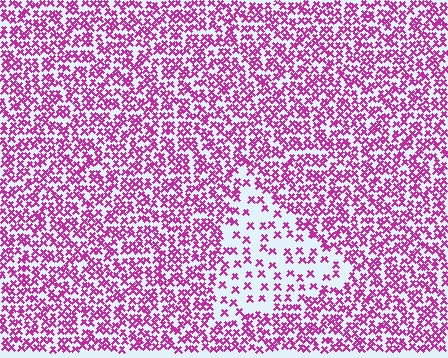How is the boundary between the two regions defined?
The boundary is defined by a change in element density (approximately 2.6x ratio). All elements are the same color, size, and shape.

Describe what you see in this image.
The image contains small magenta elements arranged at two different densities. A triangle-shaped region is visible where the elements are less densely packed than the surrounding area.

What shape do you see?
I see a triangle.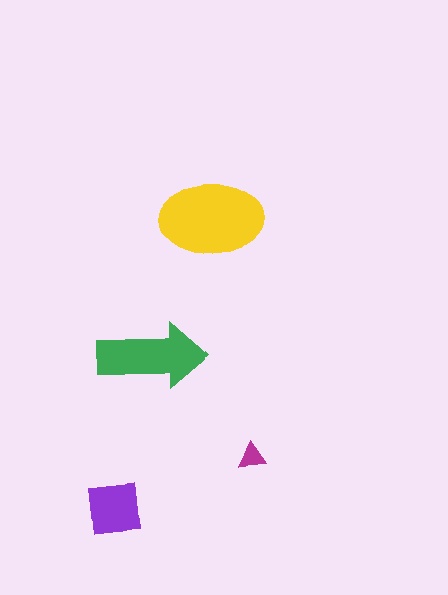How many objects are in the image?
There are 4 objects in the image.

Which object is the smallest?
The magenta triangle.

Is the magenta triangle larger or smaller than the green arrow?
Smaller.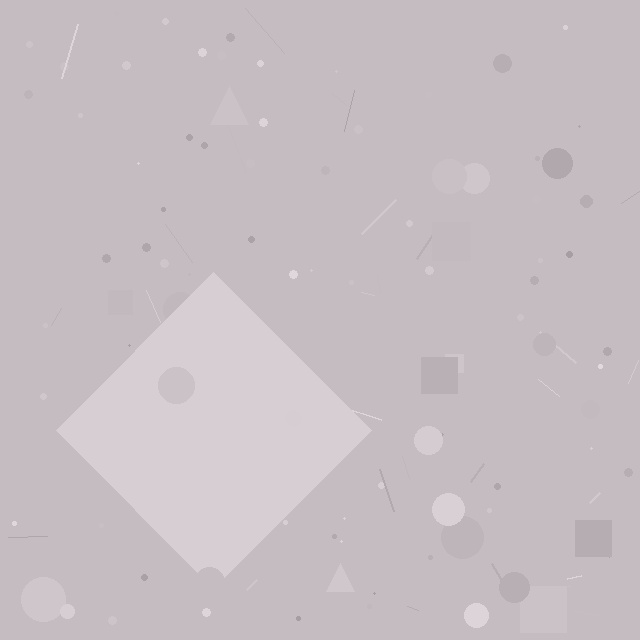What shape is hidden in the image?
A diamond is hidden in the image.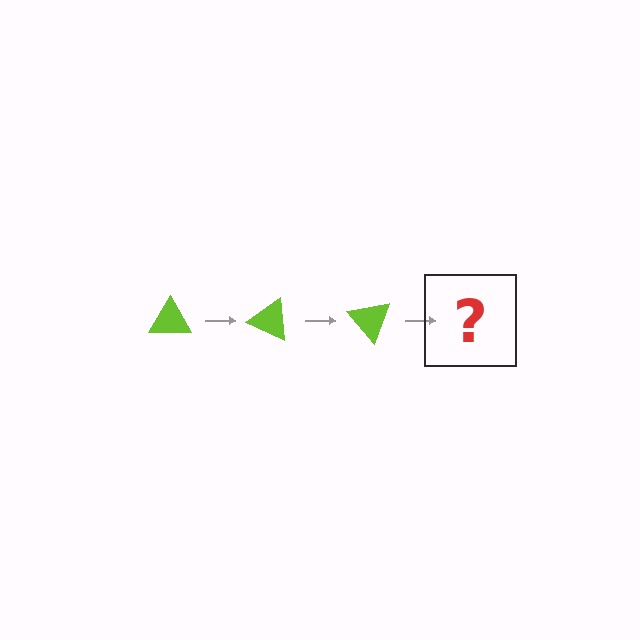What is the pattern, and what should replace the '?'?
The pattern is that the triangle rotates 25 degrees each step. The '?' should be a lime triangle rotated 75 degrees.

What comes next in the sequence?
The next element should be a lime triangle rotated 75 degrees.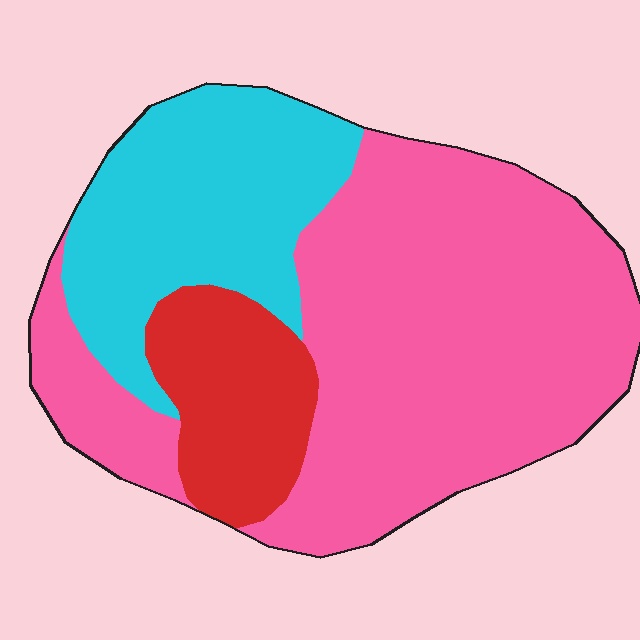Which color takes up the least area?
Red, at roughly 15%.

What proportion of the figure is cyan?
Cyan covers roughly 25% of the figure.